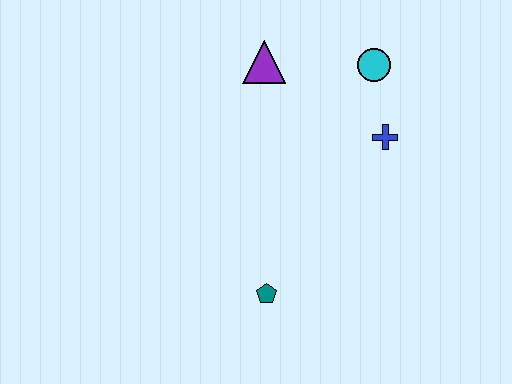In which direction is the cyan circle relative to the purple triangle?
The cyan circle is to the right of the purple triangle.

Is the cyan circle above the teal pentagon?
Yes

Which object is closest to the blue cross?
The cyan circle is closest to the blue cross.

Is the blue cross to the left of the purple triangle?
No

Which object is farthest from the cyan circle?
The teal pentagon is farthest from the cyan circle.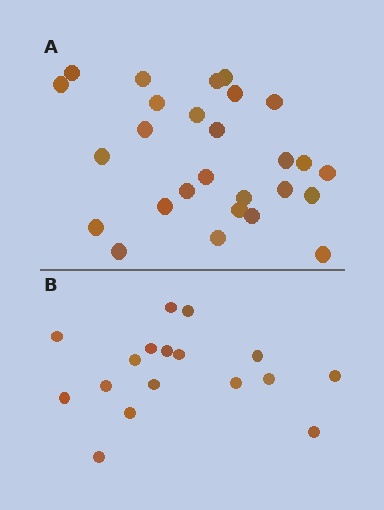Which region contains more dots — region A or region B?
Region A (the top region) has more dots.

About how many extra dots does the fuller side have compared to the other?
Region A has roughly 10 or so more dots than region B.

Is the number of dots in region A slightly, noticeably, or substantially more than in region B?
Region A has substantially more. The ratio is roughly 1.6 to 1.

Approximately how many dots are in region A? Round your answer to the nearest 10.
About 30 dots. (The exact count is 27, which rounds to 30.)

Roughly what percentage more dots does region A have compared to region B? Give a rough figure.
About 60% more.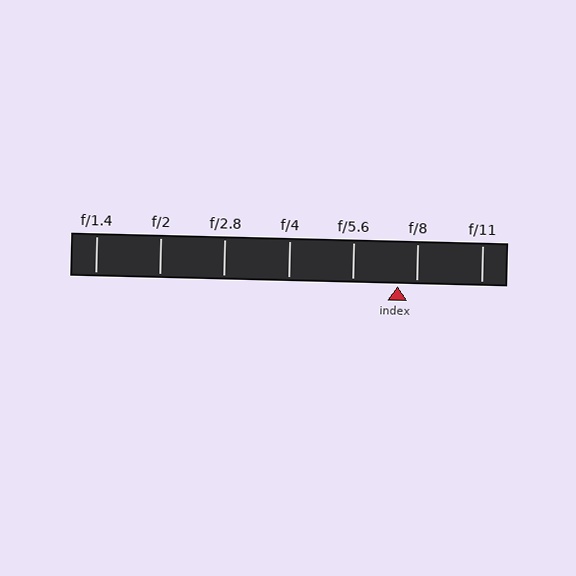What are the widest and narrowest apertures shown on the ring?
The widest aperture shown is f/1.4 and the narrowest is f/11.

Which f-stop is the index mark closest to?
The index mark is closest to f/8.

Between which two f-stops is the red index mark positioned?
The index mark is between f/5.6 and f/8.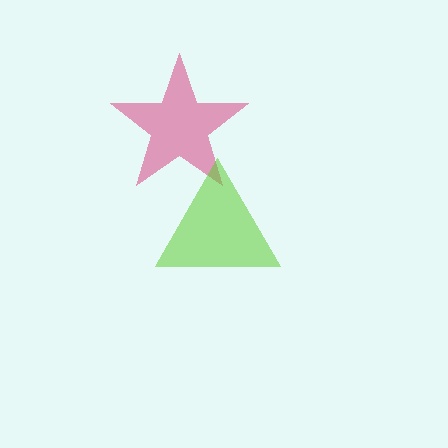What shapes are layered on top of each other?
The layered shapes are: a pink star, a lime triangle.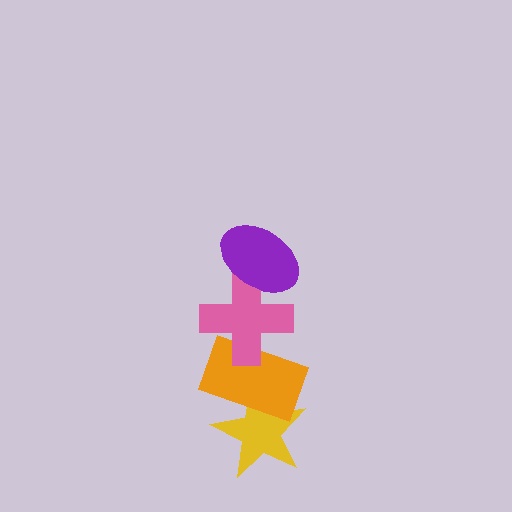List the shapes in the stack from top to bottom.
From top to bottom: the purple ellipse, the pink cross, the orange rectangle, the yellow star.